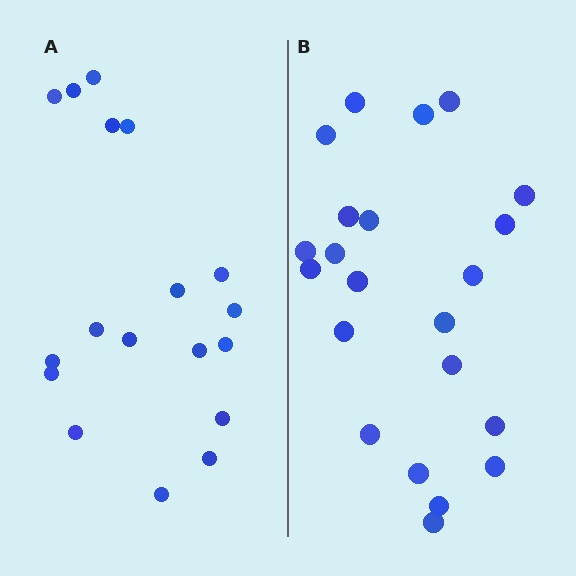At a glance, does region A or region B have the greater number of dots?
Region B (the right region) has more dots.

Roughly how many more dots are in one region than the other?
Region B has about 4 more dots than region A.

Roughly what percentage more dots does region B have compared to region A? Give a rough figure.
About 20% more.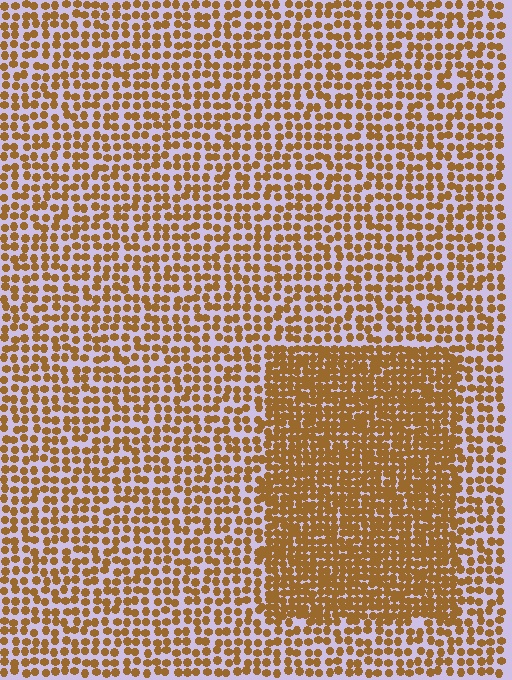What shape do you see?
I see a rectangle.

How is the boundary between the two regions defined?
The boundary is defined by a change in element density (approximately 1.9x ratio). All elements are the same color, size, and shape.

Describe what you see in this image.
The image contains small brown elements arranged at two different densities. A rectangle-shaped region is visible where the elements are more densely packed than the surrounding area.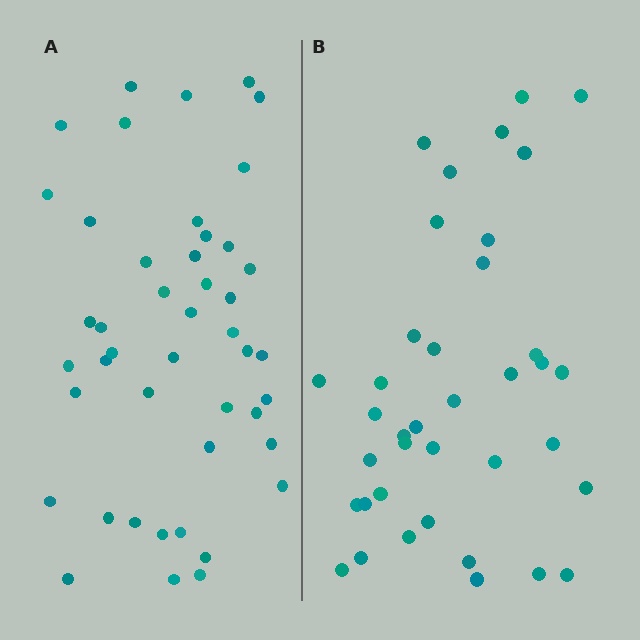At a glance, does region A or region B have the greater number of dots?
Region A (the left region) has more dots.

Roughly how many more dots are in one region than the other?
Region A has roughly 8 or so more dots than region B.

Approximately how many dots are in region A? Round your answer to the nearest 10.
About 40 dots. (The exact count is 45, which rounds to 40.)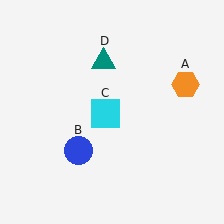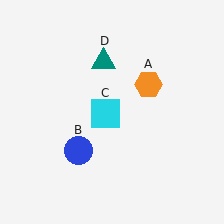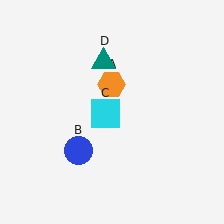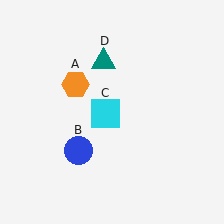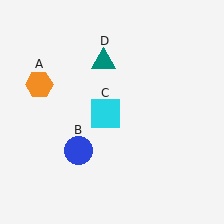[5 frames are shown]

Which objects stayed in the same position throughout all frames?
Blue circle (object B) and cyan square (object C) and teal triangle (object D) remained stationary.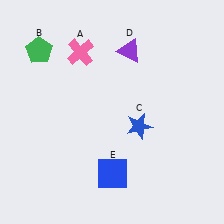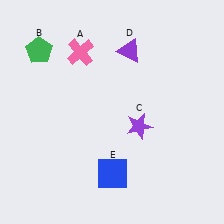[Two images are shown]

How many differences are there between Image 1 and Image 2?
There is 1 difference between the two images.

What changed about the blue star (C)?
In Image 1, C is blue. In Image 2, it changed to purple.